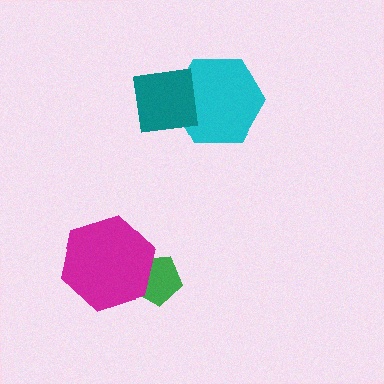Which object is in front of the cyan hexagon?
The teal square is in front of the cyan hexagon.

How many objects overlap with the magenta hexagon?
1 object overlaps with the magenta hexagon.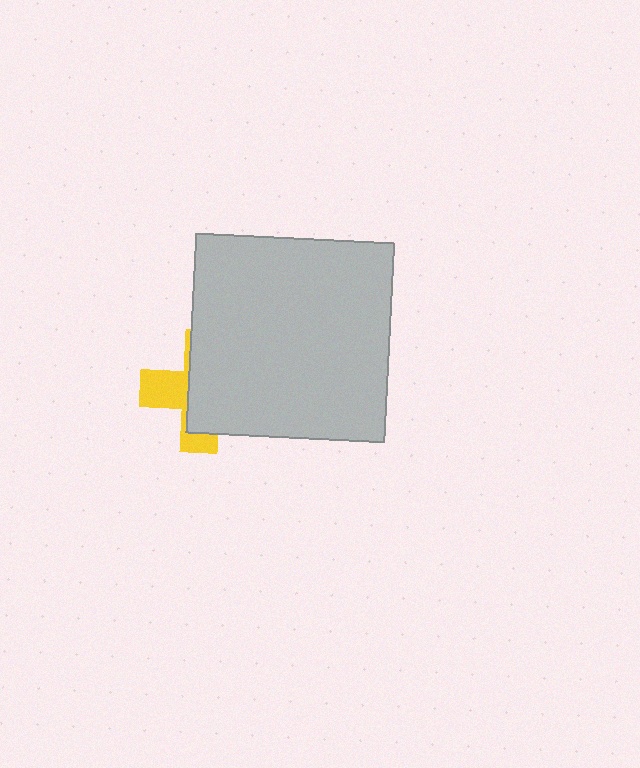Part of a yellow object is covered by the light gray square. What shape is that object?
It is a cross.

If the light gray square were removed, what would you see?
You would see the complete yellow cross.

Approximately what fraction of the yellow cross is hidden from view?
Roughly 64% of the yellow cross is hidden behind the light gray square.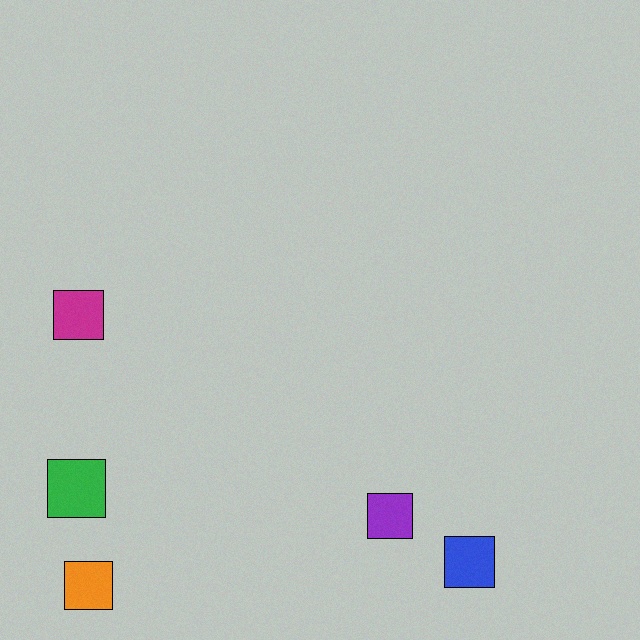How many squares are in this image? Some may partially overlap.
There are 5 squares.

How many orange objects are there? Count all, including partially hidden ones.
There is 1 orange object.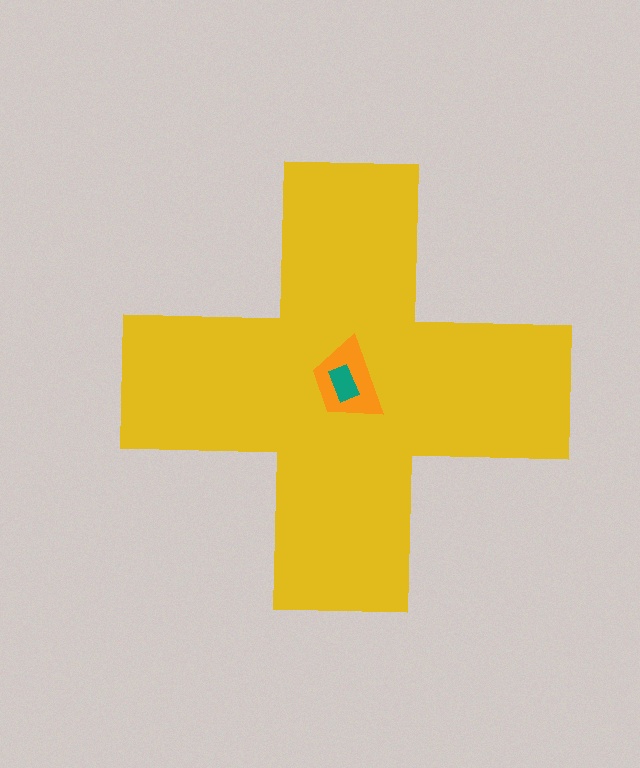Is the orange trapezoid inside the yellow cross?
Yes.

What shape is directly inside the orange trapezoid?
The teal rectangle.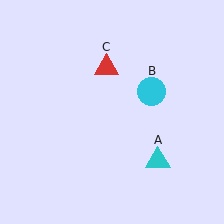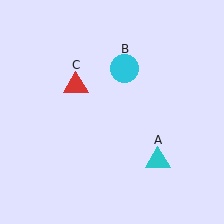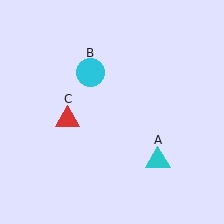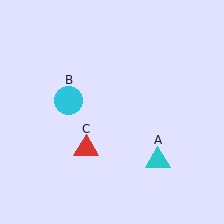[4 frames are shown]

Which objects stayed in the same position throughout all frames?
Cyan triangle (object A) remained stationary.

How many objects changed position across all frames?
2 objects changed position: cyan circle (object B), red triangle (object C).